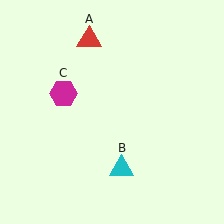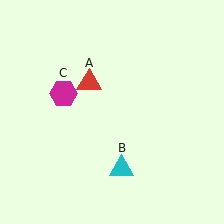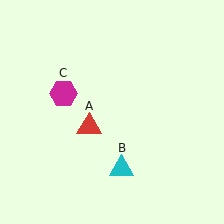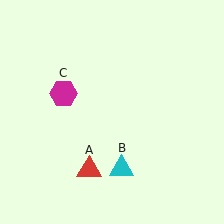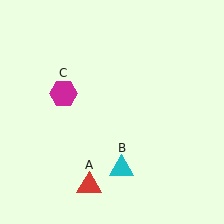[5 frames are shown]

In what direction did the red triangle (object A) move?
The red triangle (object A) moved down.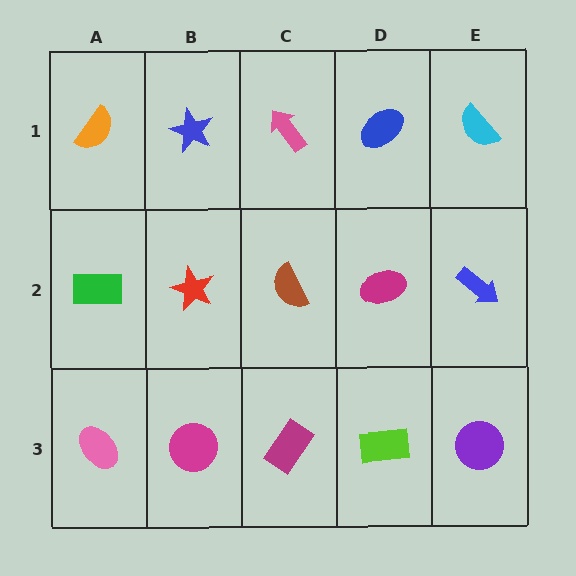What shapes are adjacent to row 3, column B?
A red star (row 2, column B), a pink ellipse (row 3, column A), a magenta rectangle (row 3, column C).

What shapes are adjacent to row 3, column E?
A blue arrow (row 2, column E), a lime rectangle (row 3, column D).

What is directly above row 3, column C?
A brown semicircle.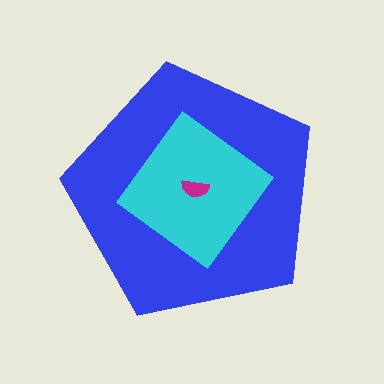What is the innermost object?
The magenta semicircle.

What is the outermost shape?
The blue pentagon.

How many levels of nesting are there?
3.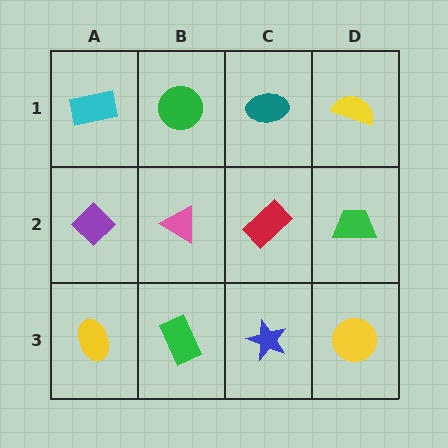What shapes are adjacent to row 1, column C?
A red rectangle (row 2, column C), a green circle (row 1, column B), a yellow semicircle (row 1, column D).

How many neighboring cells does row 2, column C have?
4.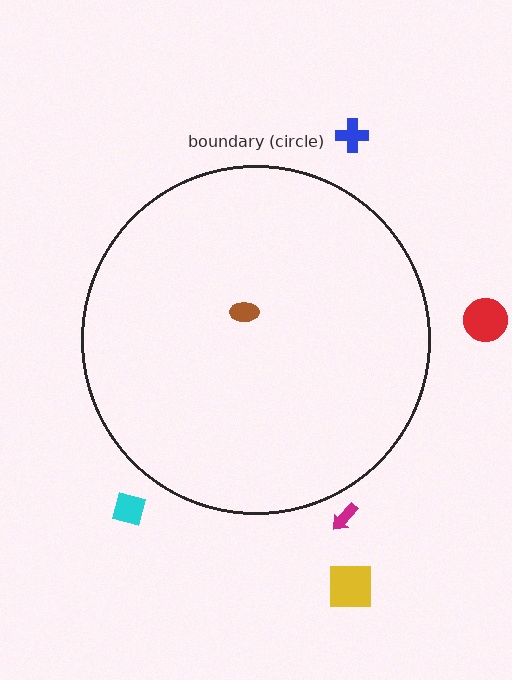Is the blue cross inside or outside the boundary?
Outside.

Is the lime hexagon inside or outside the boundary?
Outside.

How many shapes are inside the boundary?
1 inside, 6 outside.